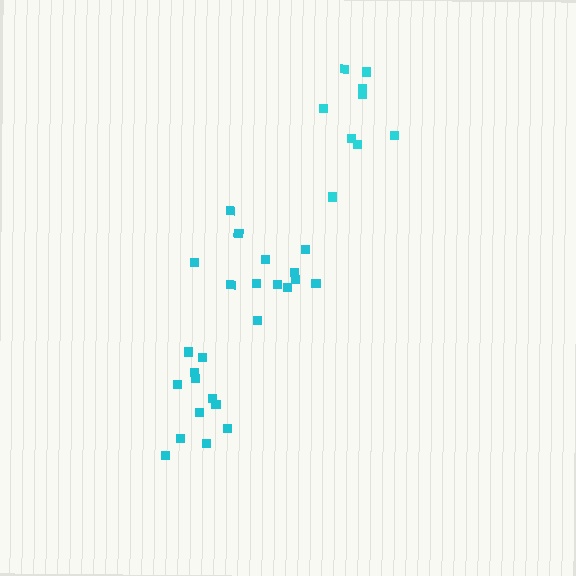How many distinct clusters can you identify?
There are 3 distinct clusters.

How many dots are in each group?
Group 1: 13 dots, Group 2: 12 dots, Group 3: 9 dots (34 total).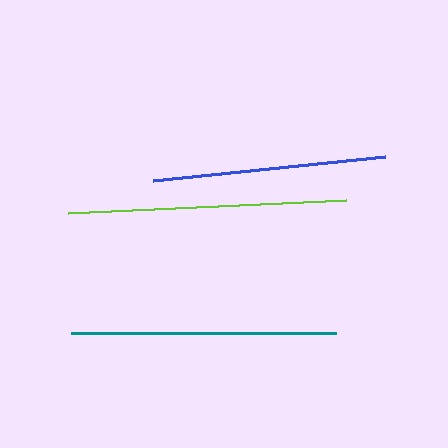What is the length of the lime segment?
The lime segment is approximately 279 pixels long.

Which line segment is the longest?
The lime line is the longest at approximately 279 pixels.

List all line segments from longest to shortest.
From longest to shortest: lime, teal, blue.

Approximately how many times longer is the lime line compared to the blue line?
The lime line is approximately 1.2 times the length of the blue line.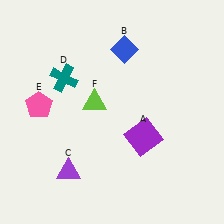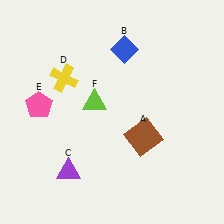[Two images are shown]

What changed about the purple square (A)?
In Image 1, A is purple. In Image 2, it changed to brown.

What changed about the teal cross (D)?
In Image 1, D is teal. In Image 2, it changed to yellow.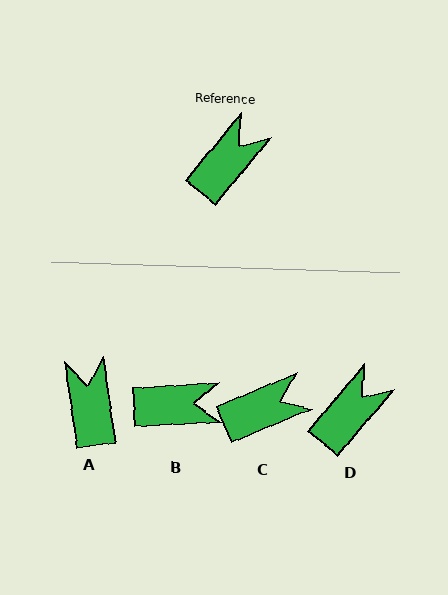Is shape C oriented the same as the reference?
No, it is off by about 27 degrees.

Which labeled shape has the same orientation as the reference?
D.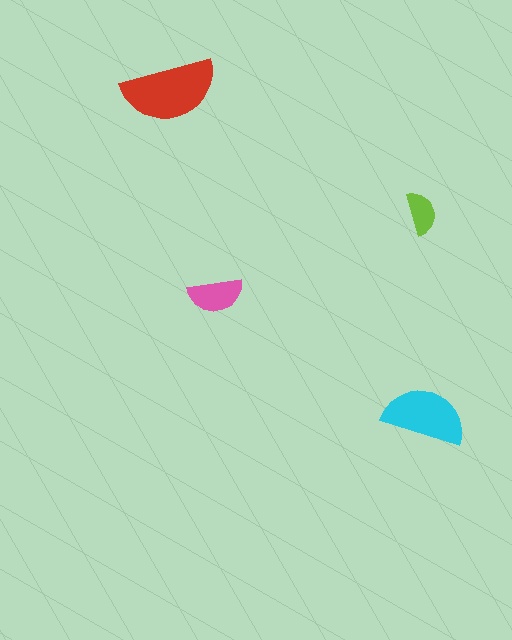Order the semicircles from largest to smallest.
the red one, the cyan one, the pink one, the lime one.